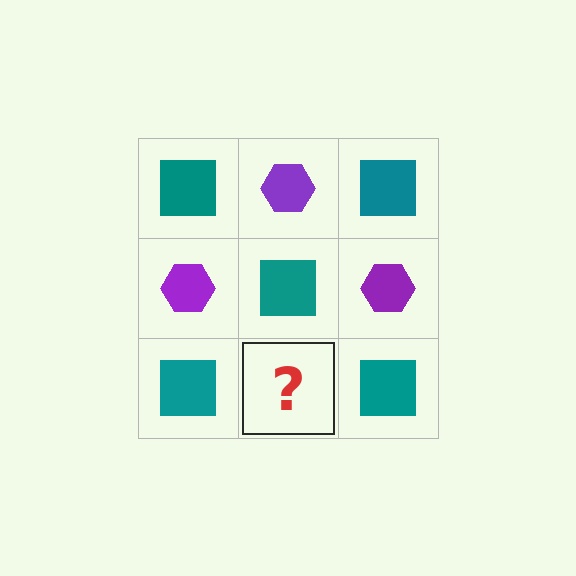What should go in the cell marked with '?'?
The missing cell should contain a purple hexagon.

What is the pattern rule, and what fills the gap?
The rule is that it alternates teal square and purple hexagon in a checkerboard pattern. The gap should be filled with a purple hexagon.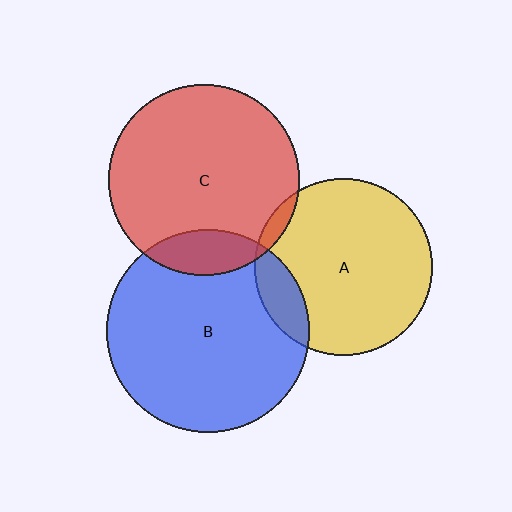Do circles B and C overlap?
Yes.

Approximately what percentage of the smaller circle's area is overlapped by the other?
Approximately 15%.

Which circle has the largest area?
Circle B (blue).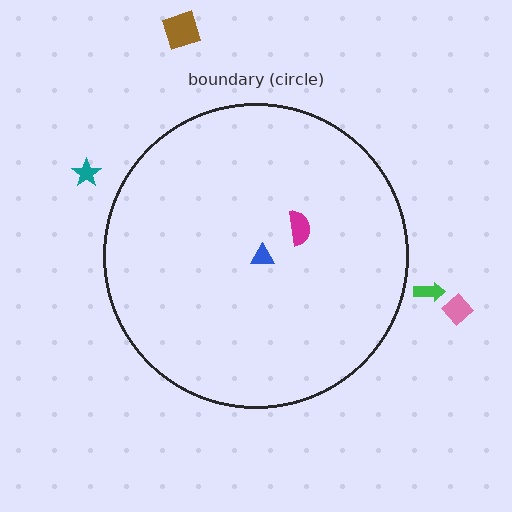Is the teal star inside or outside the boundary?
Outside.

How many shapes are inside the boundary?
2 inside, 4 outside.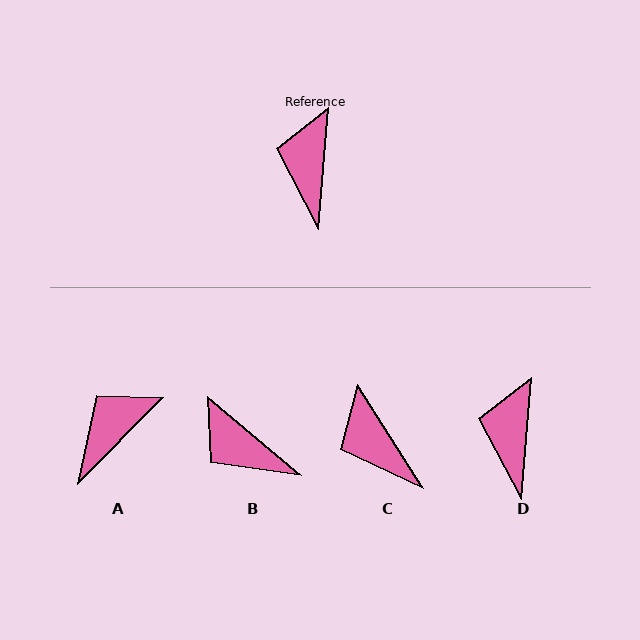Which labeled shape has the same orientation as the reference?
D.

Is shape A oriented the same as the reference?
No, it is off by about 40 degrees.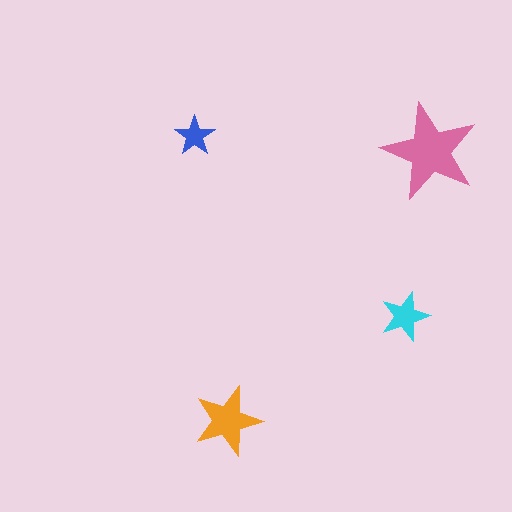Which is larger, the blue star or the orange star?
The orange one.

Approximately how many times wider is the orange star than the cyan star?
About 1.5 times wider.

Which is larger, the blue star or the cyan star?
The cyan one.